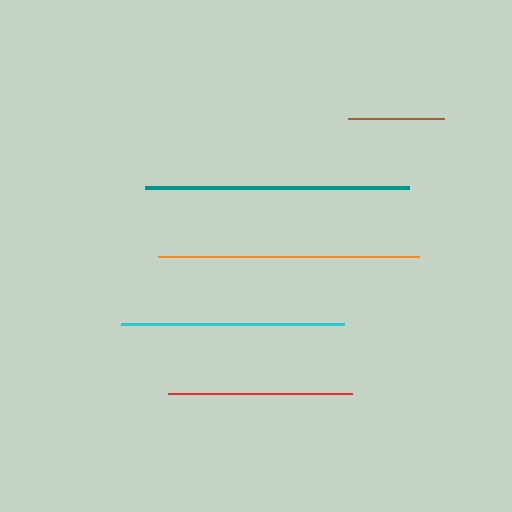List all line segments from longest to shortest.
From longest to shortest: teal, orange, cyan, red, brown.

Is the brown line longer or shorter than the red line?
The red line is longer than the brown line.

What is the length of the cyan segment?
The cyan segment is approximately 223 pixels long.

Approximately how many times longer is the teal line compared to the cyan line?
The teal line is approximately 1.2 times the length of the cyan line.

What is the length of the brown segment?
The brown segment is approximately 96 pixels long.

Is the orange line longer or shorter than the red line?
The orange line is longer than the red line.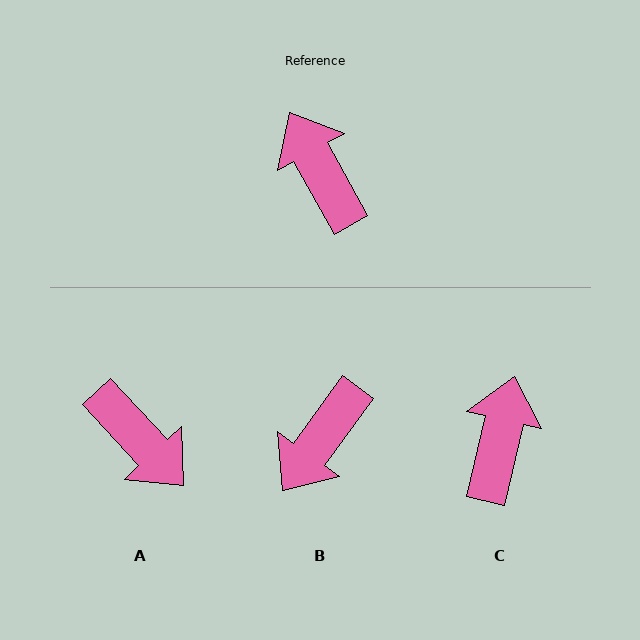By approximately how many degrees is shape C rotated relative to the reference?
Approximately 42 degrees clockwise.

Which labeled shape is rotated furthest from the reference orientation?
A, about 166 degrees away.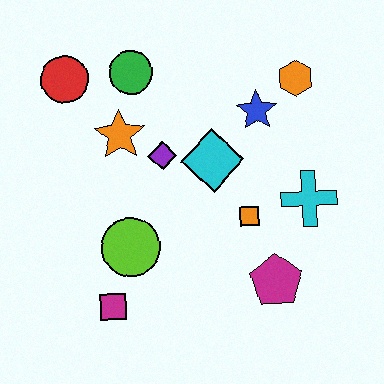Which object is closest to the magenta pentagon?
The orange square is closest to the magenta pentagon.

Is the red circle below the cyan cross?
No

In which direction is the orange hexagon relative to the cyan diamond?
The orange hexagon is to the right of the cyan diamond.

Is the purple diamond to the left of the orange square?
Yes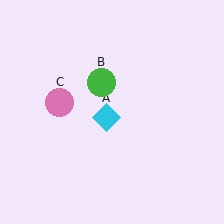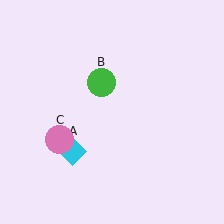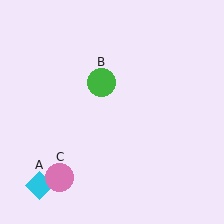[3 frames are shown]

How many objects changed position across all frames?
2 objects changed position: cyan diamond (object A), pink circle (object C).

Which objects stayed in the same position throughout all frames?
Green circle (object B) remained stationary.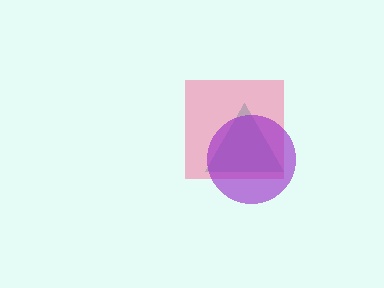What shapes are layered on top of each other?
The layered shapes are: a teal triangle, a pink square, a purple circle.